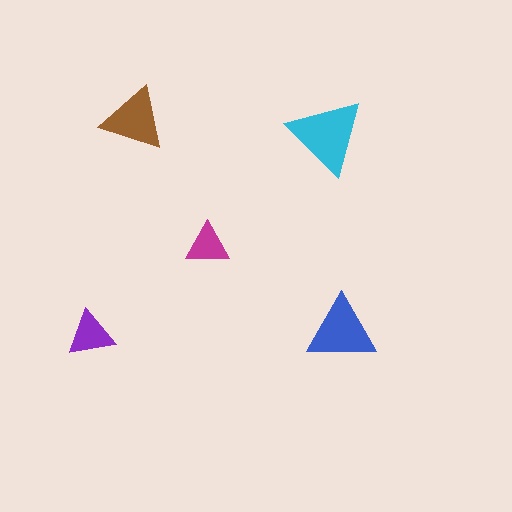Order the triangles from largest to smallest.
the cyan one, the blue one, the brown one, the purple one, the magenta one.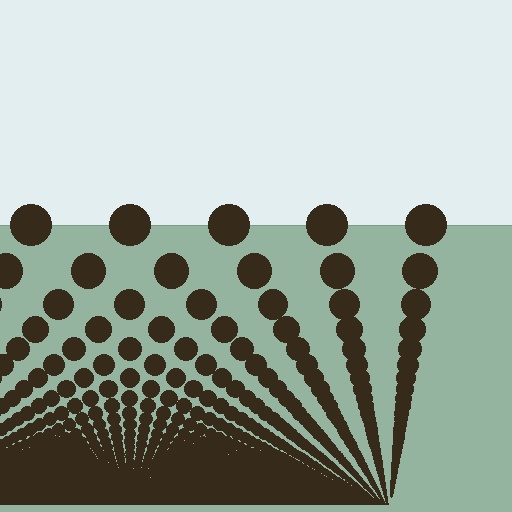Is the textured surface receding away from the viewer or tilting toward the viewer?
The surface appears to tilt toward the viewer. Texture elements get larger and sparser toward the top.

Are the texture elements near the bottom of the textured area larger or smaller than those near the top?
Smaller. The gradient is inverted — elements near the bottom are smaller and denser.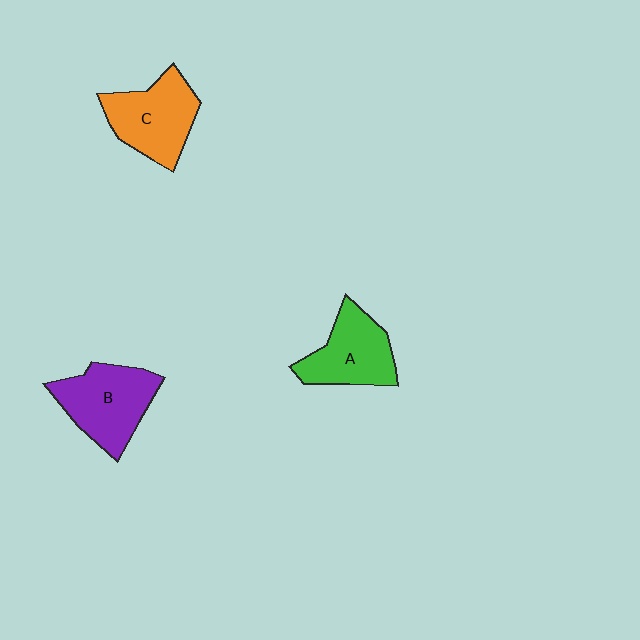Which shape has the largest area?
Shape B (purple).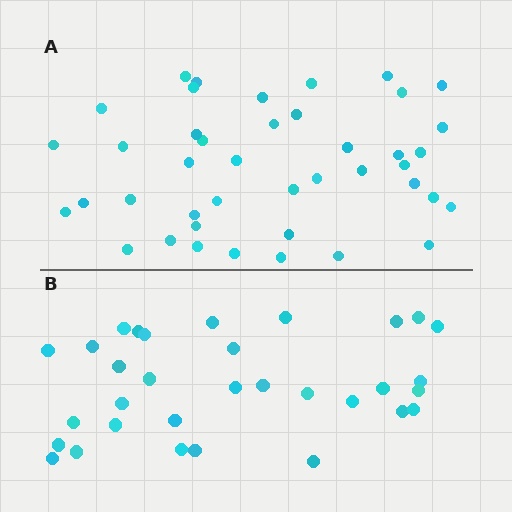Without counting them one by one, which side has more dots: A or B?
Region A (the top region) has more dots.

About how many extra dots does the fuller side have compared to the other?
Region A has roughly 10 or so more dots than region B.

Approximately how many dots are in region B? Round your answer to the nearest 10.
About 30 dots. (The exact count is 32, which rounds to 30.)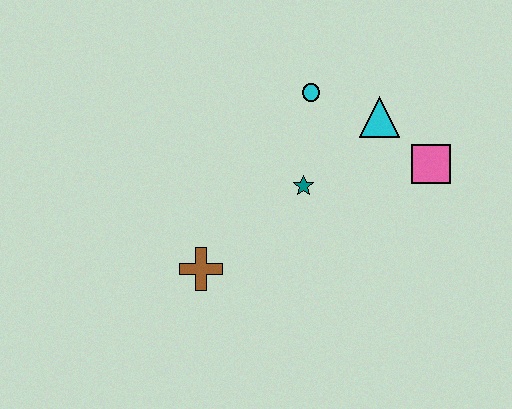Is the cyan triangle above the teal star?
Yes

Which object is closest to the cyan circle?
The cyan triangle is closest to the cyan circle.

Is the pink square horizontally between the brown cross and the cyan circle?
No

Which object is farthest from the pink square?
The brown cross is farthest from the pink square.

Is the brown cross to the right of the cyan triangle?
No